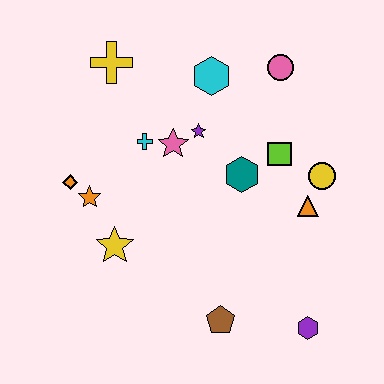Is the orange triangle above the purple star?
No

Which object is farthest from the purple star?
The purple hexagon is farthest from the purple star.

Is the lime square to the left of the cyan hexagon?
No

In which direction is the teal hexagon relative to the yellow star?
The teal hexagon is to the right of the yellow star.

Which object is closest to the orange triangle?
The yellow circle is closest to the orange triangle.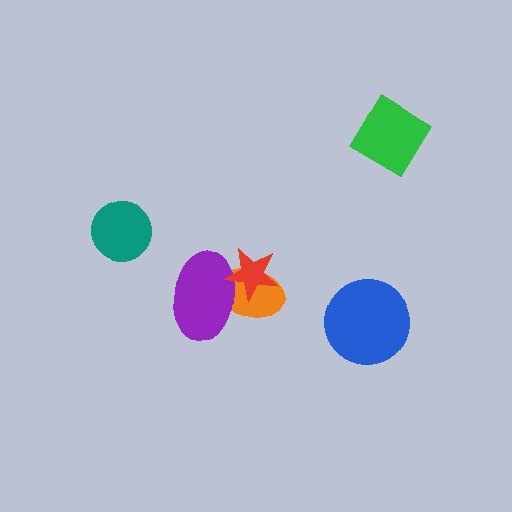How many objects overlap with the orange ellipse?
2 objects overlap with the orange ellipse.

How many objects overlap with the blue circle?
0 objects overlap with the blue circle.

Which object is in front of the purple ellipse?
The red star is in front of the purple ellipse.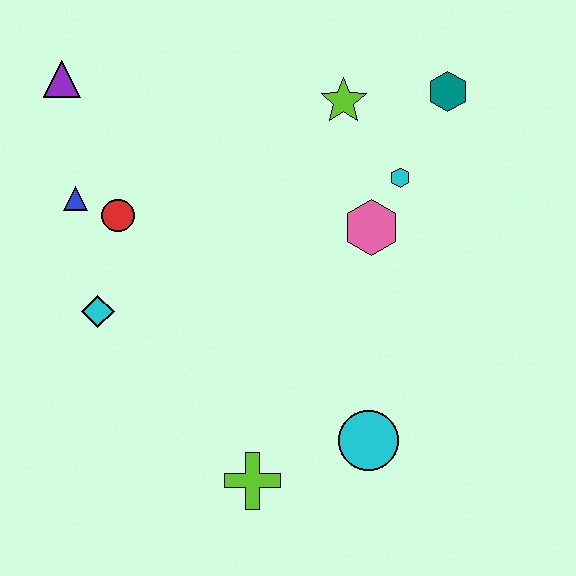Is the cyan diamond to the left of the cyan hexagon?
Yes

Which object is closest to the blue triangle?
The red circle is closest to the blue triangle.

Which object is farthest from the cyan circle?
The purple triangle is farthest from the cyan circle.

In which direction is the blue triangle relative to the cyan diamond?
The blue triangle is above the cyan diamond.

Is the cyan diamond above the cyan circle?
Yes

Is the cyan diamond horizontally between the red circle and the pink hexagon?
No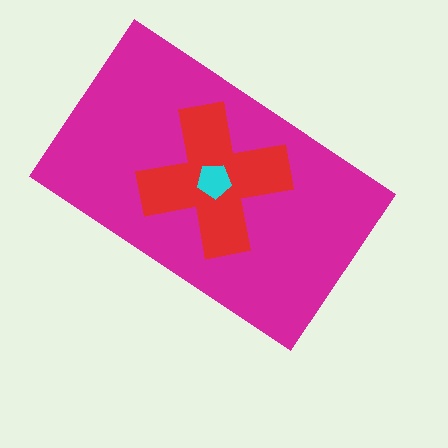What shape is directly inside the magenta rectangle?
The red cross.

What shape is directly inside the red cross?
The cyan pentagon.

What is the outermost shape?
The magenta rectangle.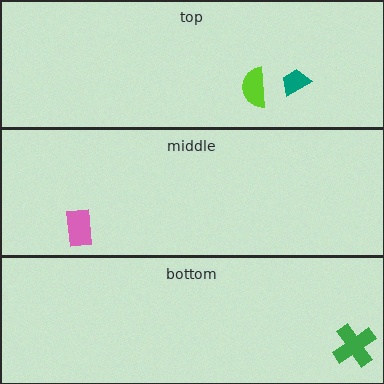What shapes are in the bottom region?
The green cross.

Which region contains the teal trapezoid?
The top region.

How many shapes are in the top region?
2.